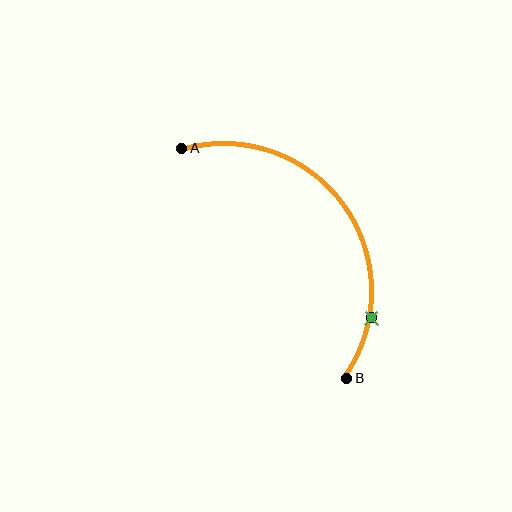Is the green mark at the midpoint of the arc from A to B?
No. The green mark lies on the arc but is closer to endpoint B. The arc midpoint would be at the point on the curve equidistant along the arc from both A and B.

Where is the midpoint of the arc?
The arc midpoint is the point on the curve farthest from the straight line joining A and B. It sits above and to the right of that line.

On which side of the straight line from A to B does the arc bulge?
The arc bulges above and to the right of the straight line connecting A and B.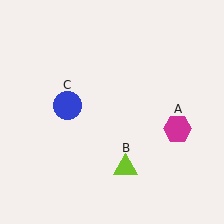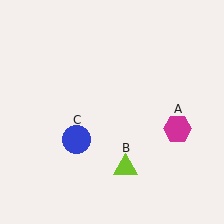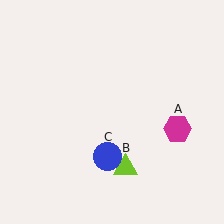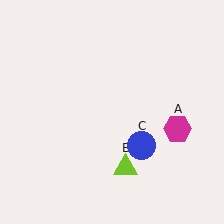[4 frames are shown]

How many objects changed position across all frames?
1 object changed position: blue circle (object C).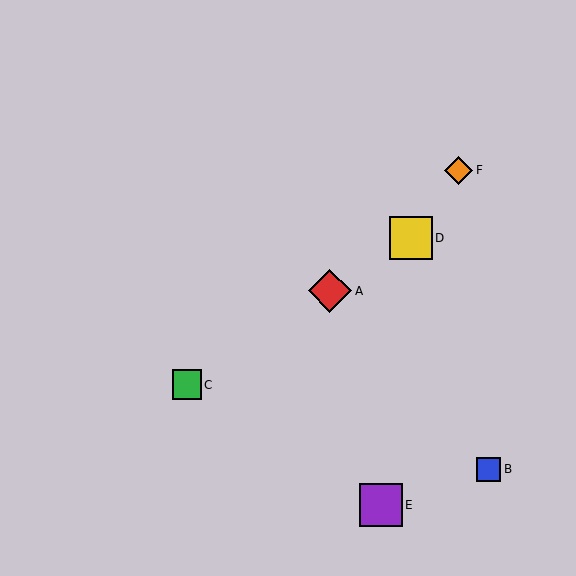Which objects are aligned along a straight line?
Objects A, C, D are aligned along a straight line.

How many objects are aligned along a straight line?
3 objects (A, C, D) are aligned along a straight line.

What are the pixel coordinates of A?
Object A is at (330, 291).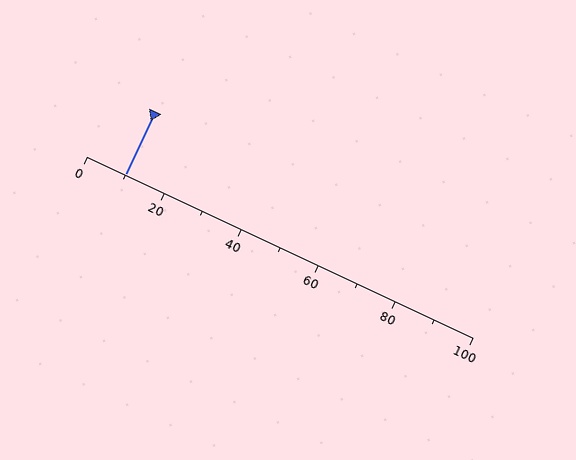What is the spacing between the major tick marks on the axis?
The major ticks are spaced 20 apart.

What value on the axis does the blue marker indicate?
The marker indicates approximately 10.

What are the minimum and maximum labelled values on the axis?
The axis runs from 0 to 100.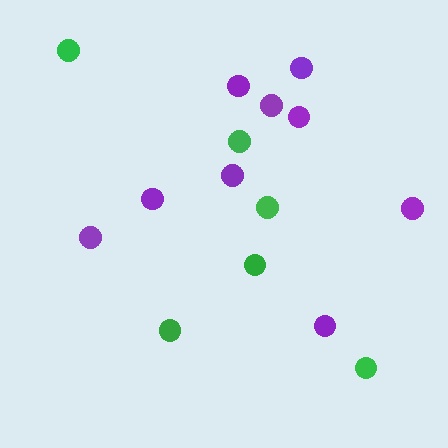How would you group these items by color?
There are 2 groups: one group of green circles (6) and one group of purple circles (9).